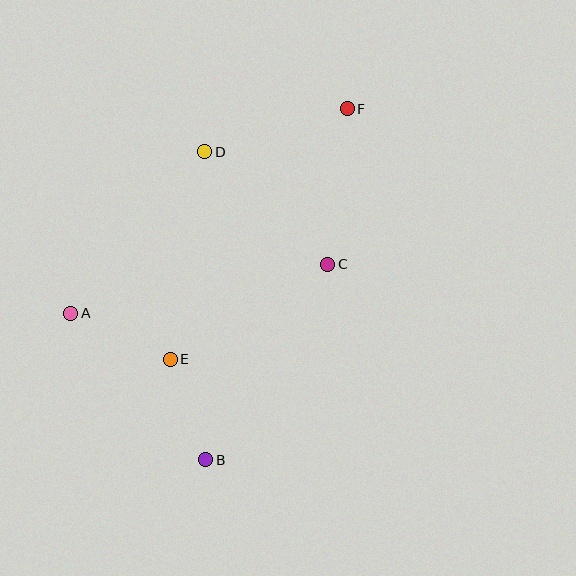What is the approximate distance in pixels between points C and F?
The distance between C and F is approximately 157 pixels.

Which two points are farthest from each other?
Points B and F are farthest from each other.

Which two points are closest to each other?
Points B and E are closest to each other.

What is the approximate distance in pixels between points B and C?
The distance between B and C is approximately 230 pixels.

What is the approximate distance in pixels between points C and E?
The distance between C and E is approximately 184 pixels.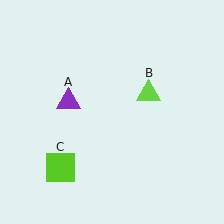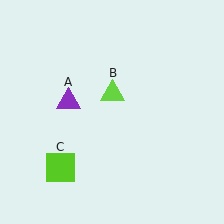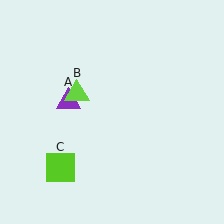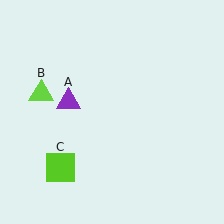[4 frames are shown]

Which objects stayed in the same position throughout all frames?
Purple triangle (object A) and lime square (object C) remained stationary.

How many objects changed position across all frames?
1 object changed position: lime triangle (object B).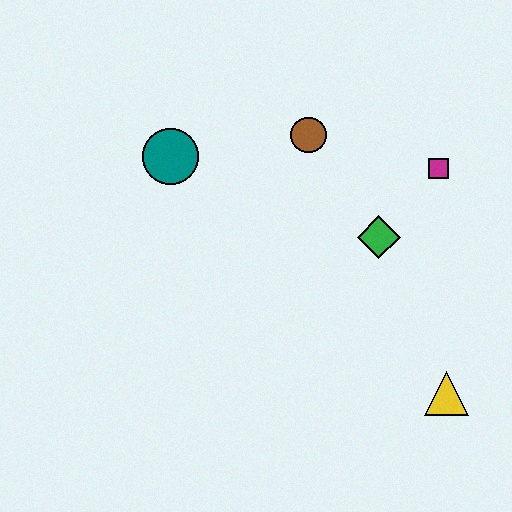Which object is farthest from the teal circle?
The yellow triangle is farthest from the teal circle.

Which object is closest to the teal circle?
The brown circle is closest to the teal circle.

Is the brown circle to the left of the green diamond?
Yes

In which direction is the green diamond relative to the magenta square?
The green diamond is below the magenta square.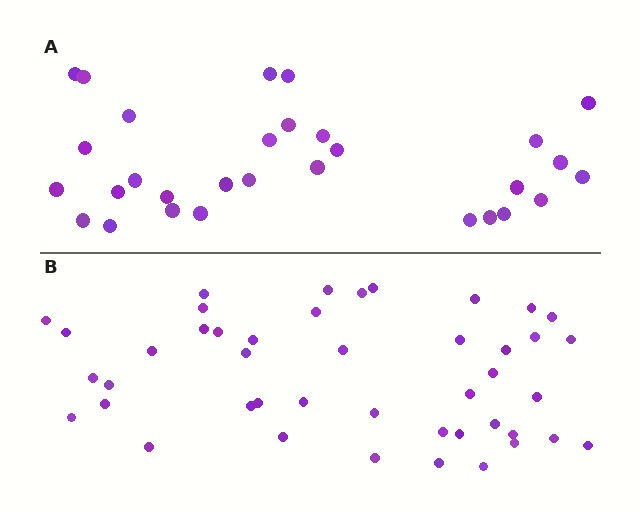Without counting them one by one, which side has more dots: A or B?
Region B (the bottom region) has more dots.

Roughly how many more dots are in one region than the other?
Region B has approximately 15 more dots than region A.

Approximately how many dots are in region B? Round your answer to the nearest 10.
About 40 dots. (The exact count is 44, which rounds to 40.)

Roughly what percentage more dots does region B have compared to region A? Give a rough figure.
About 45% more.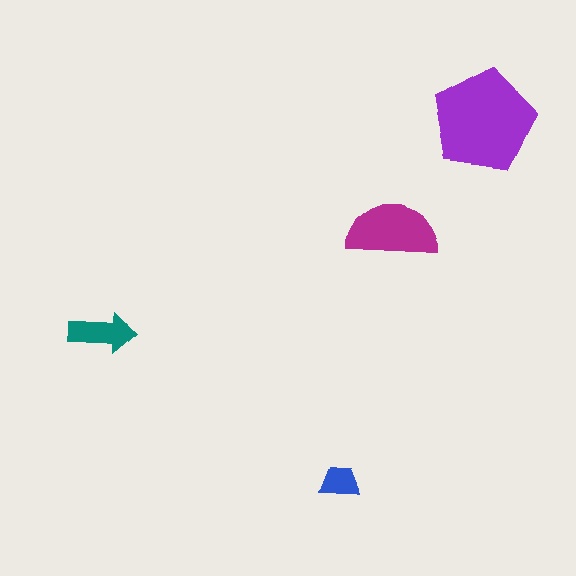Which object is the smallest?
The blue trapezoid.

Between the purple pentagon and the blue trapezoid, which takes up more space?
The purple pentagon.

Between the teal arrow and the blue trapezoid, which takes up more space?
The teal arrow.